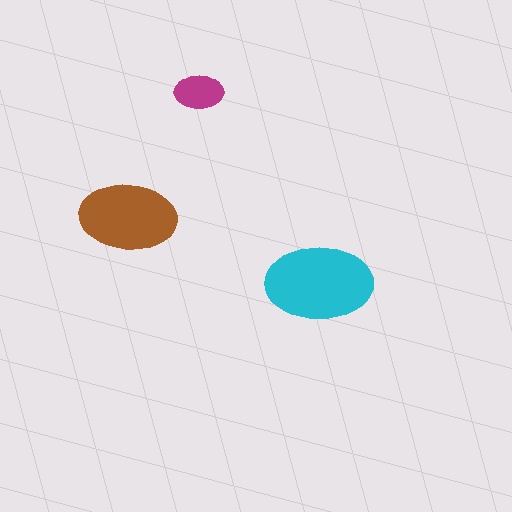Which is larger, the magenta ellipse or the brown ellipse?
The brown one.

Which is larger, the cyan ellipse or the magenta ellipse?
The cyan one.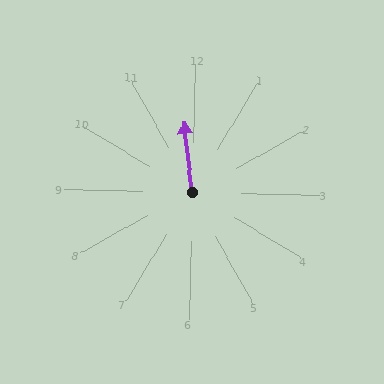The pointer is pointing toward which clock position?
Roughly 12 o'clock.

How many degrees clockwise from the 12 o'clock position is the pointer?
Approximately 352 degrees.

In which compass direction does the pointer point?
North.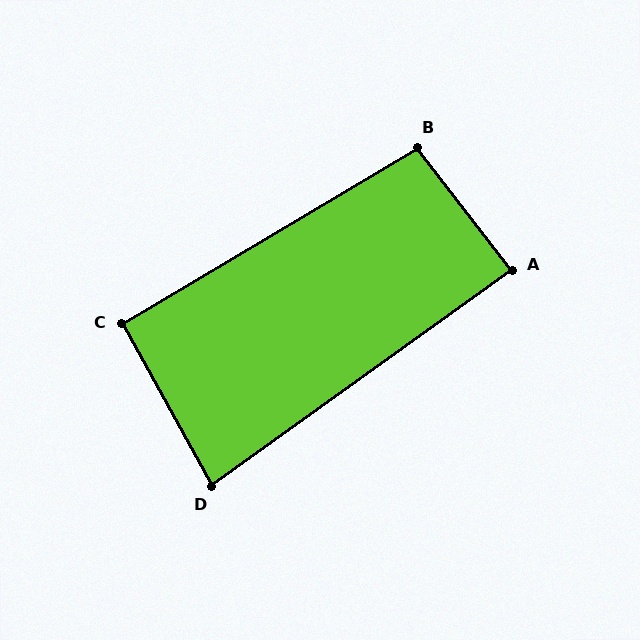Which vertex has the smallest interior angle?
D, at approximately 83 degrees.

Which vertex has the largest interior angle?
B, at approximately 97 degrees.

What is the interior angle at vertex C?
Approximately 92 degrees (approximately right).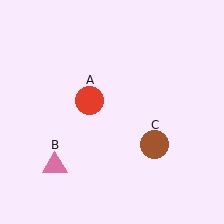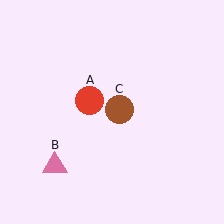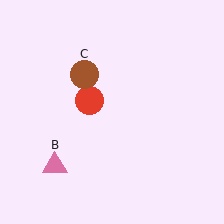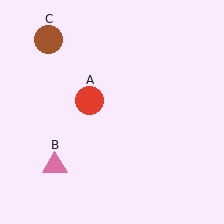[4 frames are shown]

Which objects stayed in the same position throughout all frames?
Red circle (object A) and pink triangle (object B) remained stationary.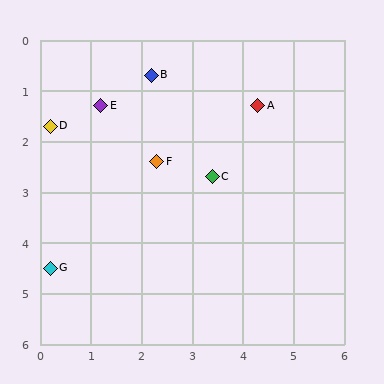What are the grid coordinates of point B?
Point B is at approximately (2.2, 0.7).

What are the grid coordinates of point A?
Point A is at approximately (4.3, 1.3).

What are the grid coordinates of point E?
Point E is at approximately (1.2, 1.3).